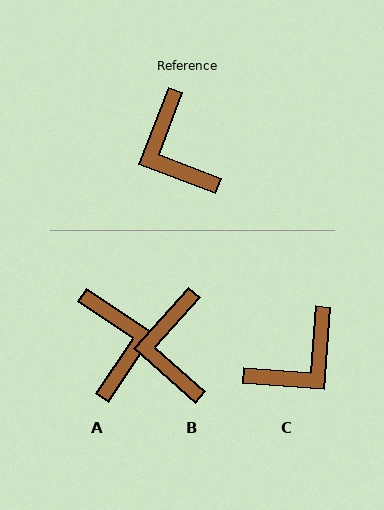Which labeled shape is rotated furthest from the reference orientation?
A, about 167 degrees away.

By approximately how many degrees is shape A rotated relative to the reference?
Approximately 167 degrees counter-clockwise.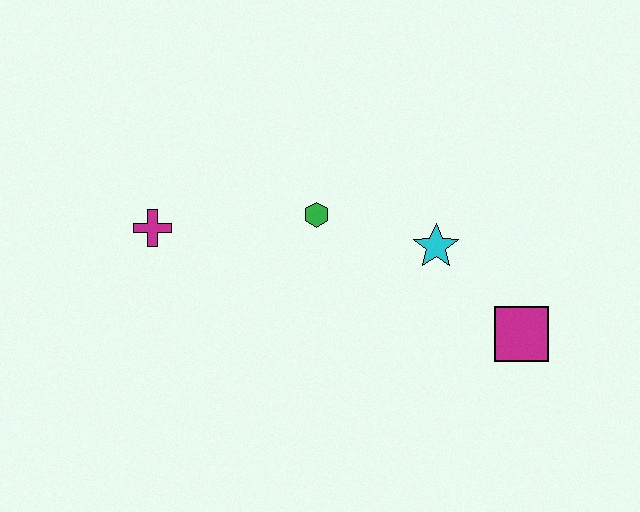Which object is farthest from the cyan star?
The magenta cross is farthest from the cyan star.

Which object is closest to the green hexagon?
The cyan star is closest to the green hexagon.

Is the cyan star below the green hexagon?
Yes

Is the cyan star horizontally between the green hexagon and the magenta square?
Yes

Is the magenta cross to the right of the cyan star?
No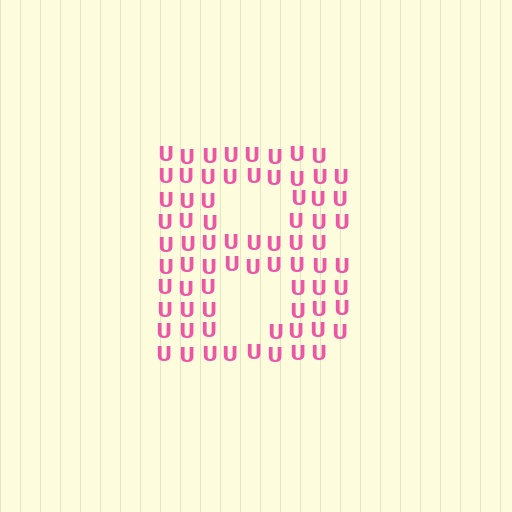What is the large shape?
The large shape is the letter B.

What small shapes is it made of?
It is made of small letter U's.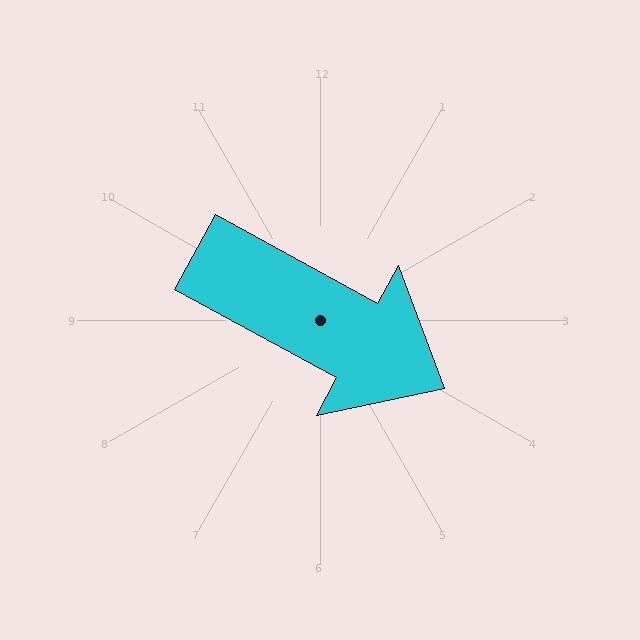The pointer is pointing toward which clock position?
Roughly 4 o'clock.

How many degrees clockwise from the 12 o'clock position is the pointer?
Approximately 119 degrees.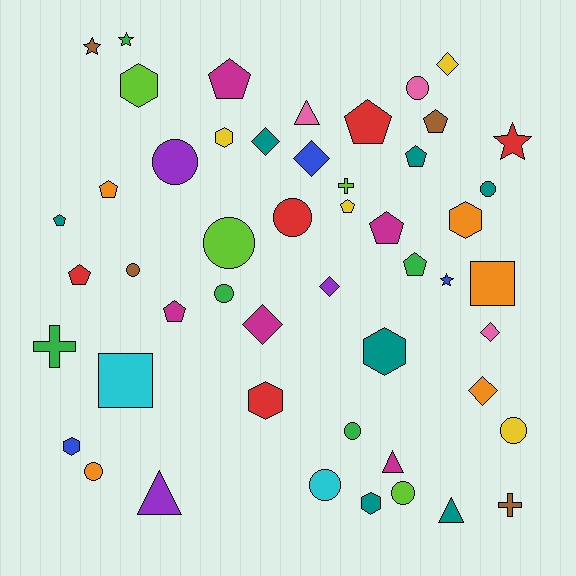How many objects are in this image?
There are 50 objects.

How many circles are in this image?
There are 12 circles.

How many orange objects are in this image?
There are 5 orange objects.